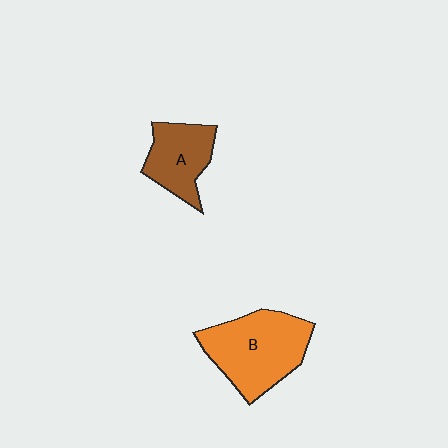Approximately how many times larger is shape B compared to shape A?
Approximately 1.6 times.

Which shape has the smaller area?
Shape A (brown).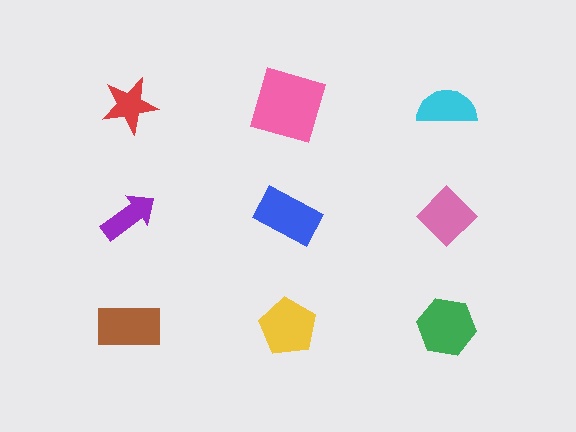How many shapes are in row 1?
3 shapes.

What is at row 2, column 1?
A purple arrow.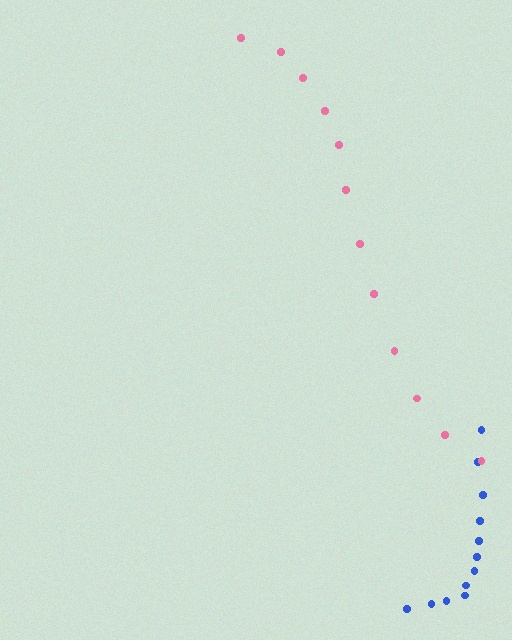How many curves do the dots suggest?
There are 2 distinct paths.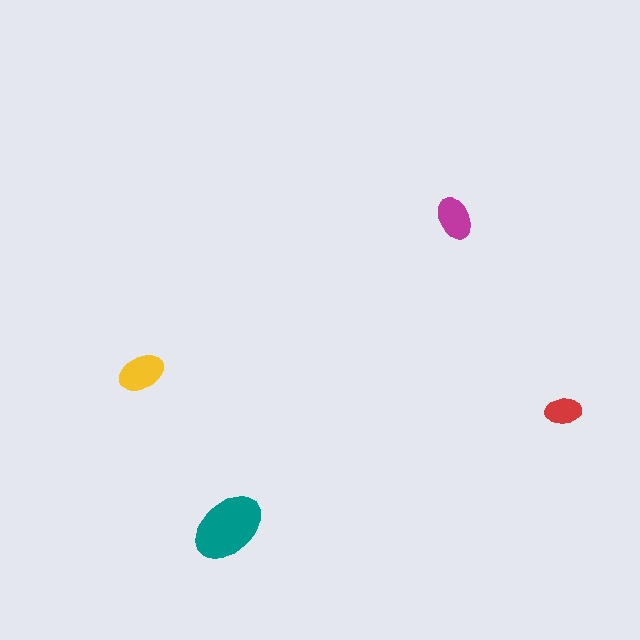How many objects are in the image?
There are 4 objects in the image.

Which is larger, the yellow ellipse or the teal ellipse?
The teal one.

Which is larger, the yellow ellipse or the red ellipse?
The yellow one.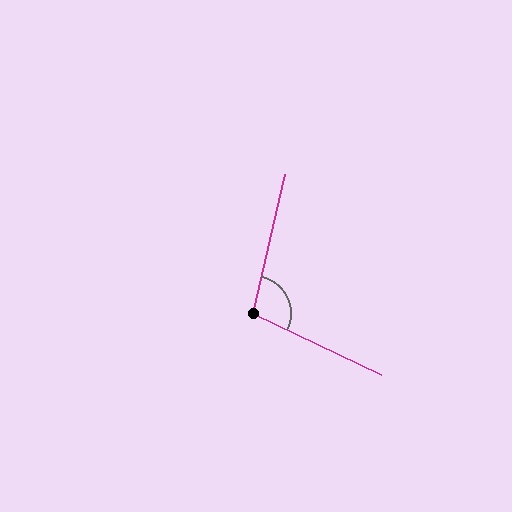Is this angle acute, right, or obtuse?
It is obtuse.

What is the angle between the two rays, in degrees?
Approximately 103 degrees.